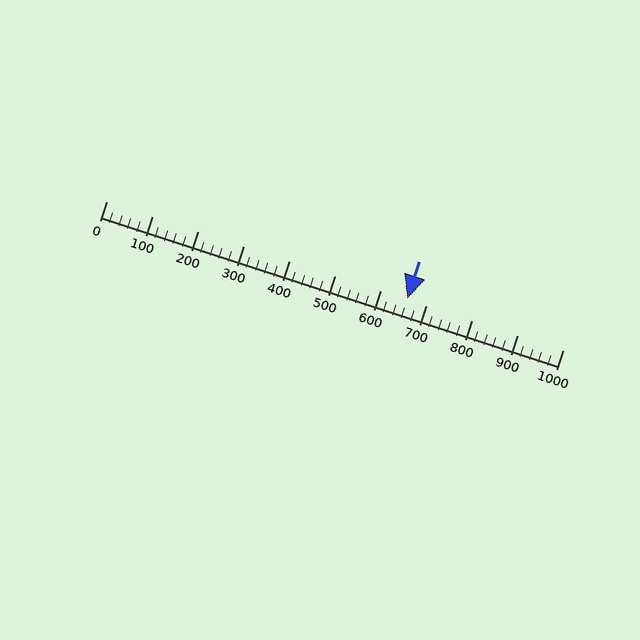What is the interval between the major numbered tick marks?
The major tick marks are spaced 100 units apart.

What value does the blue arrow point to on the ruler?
The blue arrow points to approximately 660.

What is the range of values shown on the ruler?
The ruler shows values from 0 to 1000.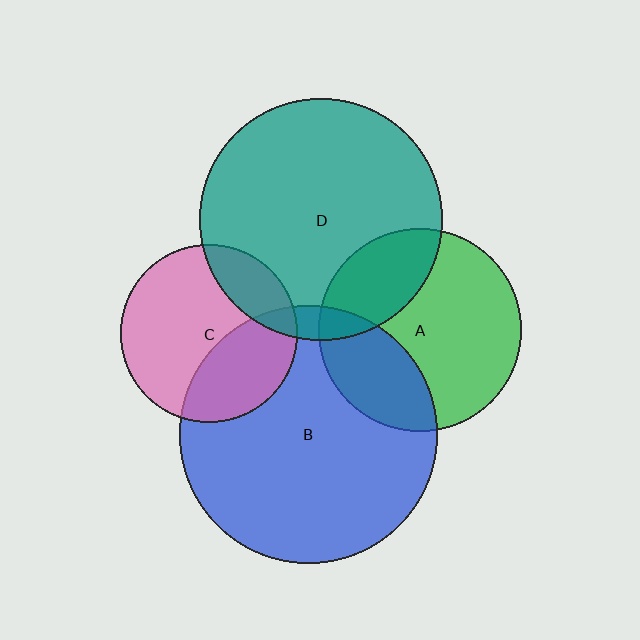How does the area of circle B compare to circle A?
Approximately 1.6 times.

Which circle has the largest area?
Circle B (blue).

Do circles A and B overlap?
Yes.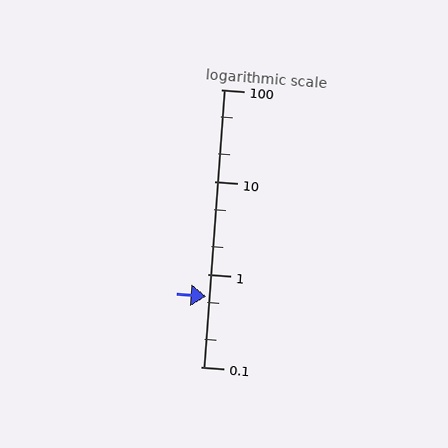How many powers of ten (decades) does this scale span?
The scale spans 3 decades, from 0.1 to 100.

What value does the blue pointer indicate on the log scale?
The pointer indicates approximately 0.57.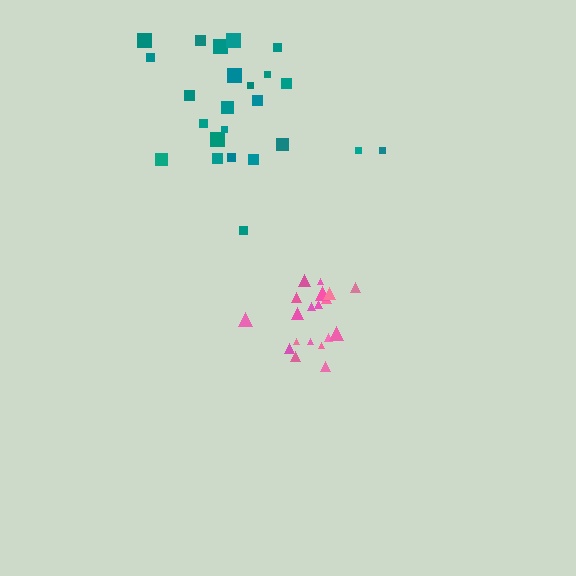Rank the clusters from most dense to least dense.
pink, teal.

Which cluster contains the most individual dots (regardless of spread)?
Teal (24).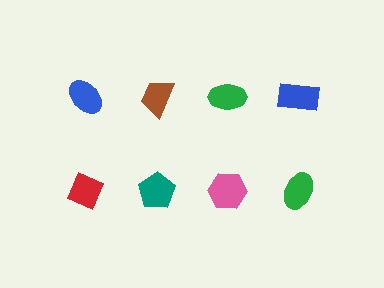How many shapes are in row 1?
4 shapes.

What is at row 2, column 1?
A red diamond.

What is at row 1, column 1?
A blue ellipse.